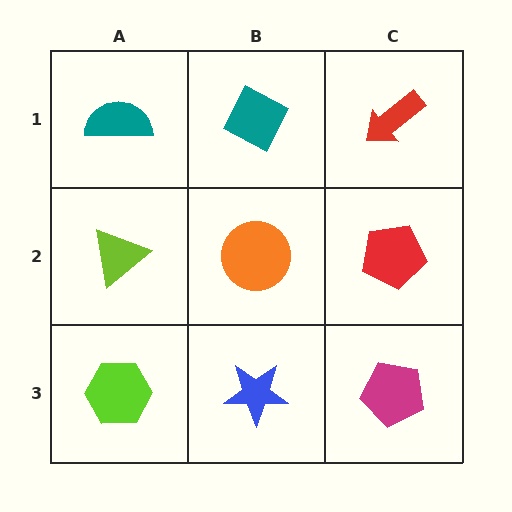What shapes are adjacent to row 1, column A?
A lime triangle (row 2, column A), a teal diamond (row 1, column B).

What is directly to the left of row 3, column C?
A blue star.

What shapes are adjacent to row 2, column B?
A teal diamond (row 1, column B), a blue star (row 3, column B), a lime triangle (row 2, column A), a red pentagon (row 2, column C).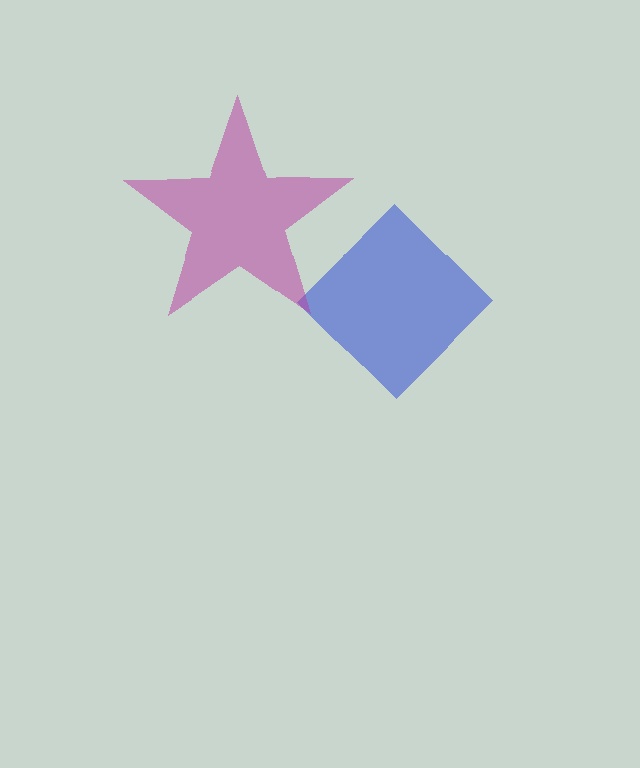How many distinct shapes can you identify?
There are 2 distinct shapes: a blue diamond, a magenta star.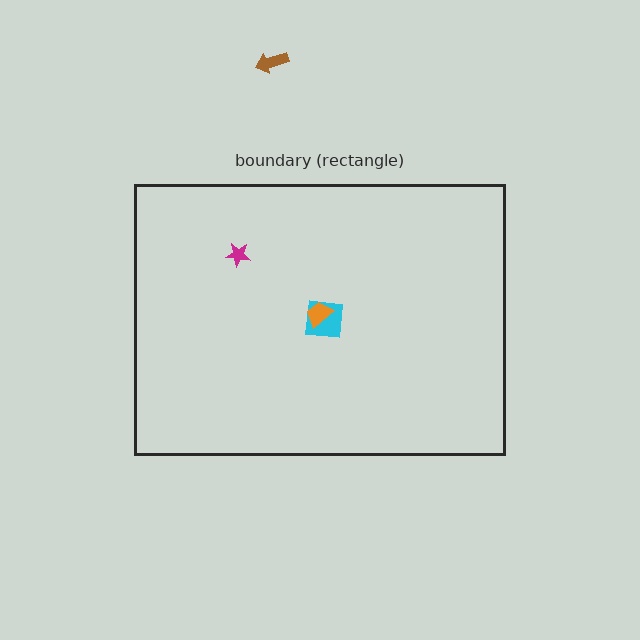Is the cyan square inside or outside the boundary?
Inside.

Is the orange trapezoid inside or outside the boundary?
Inside.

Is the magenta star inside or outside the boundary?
Inside.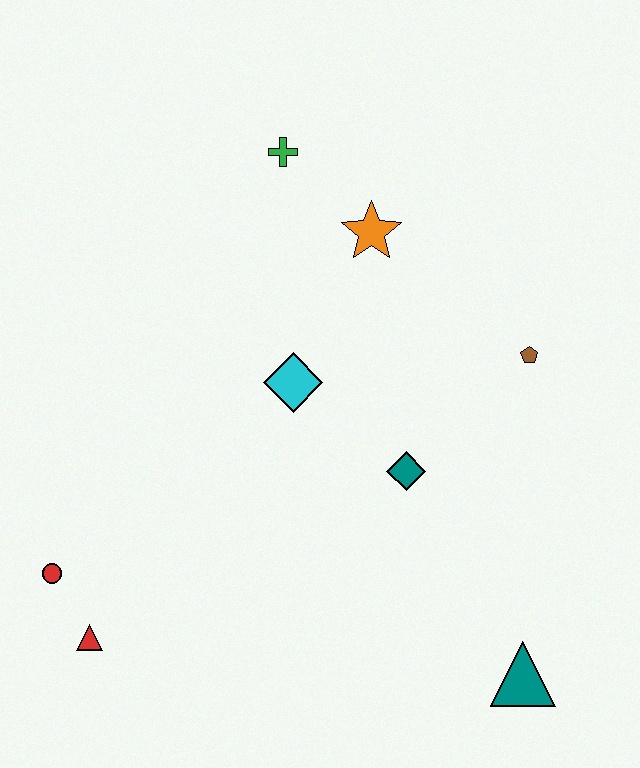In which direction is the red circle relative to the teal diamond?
The red circle is to the left of the teal diamond.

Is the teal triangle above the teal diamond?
No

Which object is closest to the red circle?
The red triangle is closest to the red circle.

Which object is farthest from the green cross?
The teal triangle is farthest from the green cross.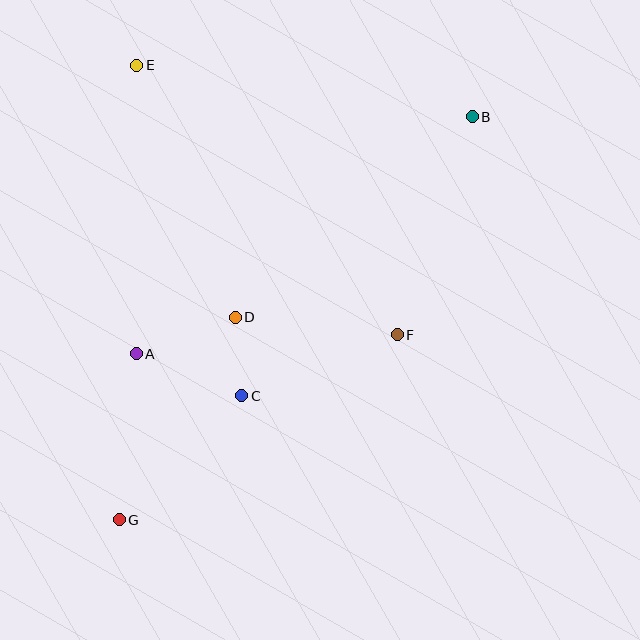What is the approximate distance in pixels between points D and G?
The distance between D and G is approximately 234 pixels.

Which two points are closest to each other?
Points C and D are closest to each other.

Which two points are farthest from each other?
Points B and G are farthest from each other.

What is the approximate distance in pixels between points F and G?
The distance between F and G is approximately 334 pixels.